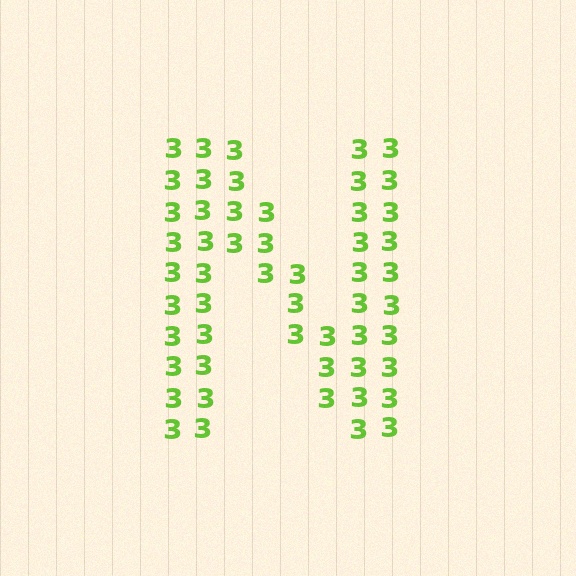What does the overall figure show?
The overall figure shows the letter N.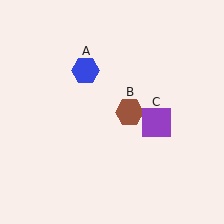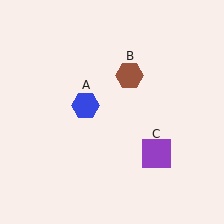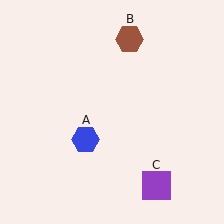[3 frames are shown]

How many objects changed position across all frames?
3 objects changed position: blue hexagon (object A), brown hexagon (object B), purple square (object C).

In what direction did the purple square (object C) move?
The purple square (object C) moved down.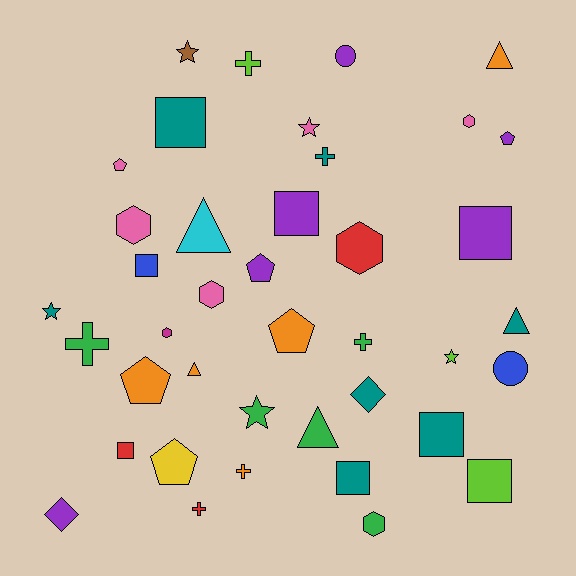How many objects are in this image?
There are 40 objects.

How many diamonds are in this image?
There are 2 diamonds.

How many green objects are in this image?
There are 5 green objects.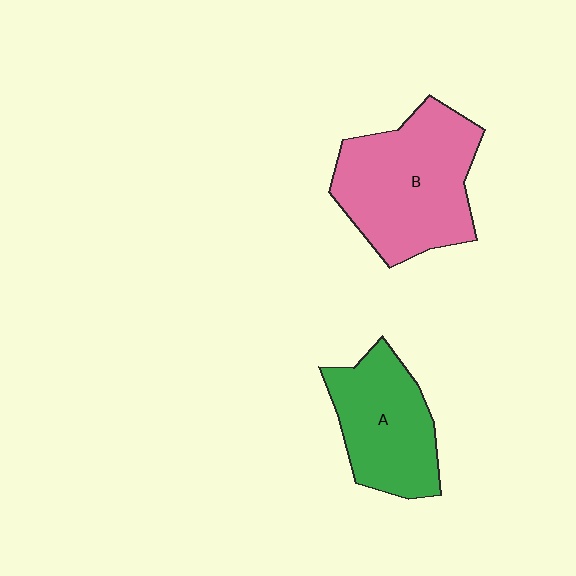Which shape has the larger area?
Shape B (pink).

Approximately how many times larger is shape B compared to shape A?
Approximately 1.4 times.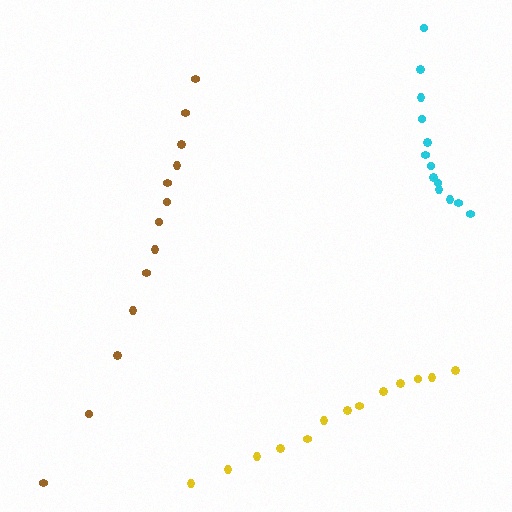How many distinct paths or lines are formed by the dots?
There are 3 distinct paths.